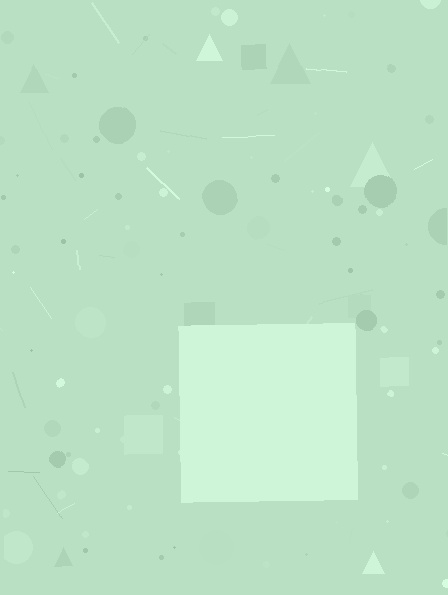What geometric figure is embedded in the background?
A square is embedded in the background.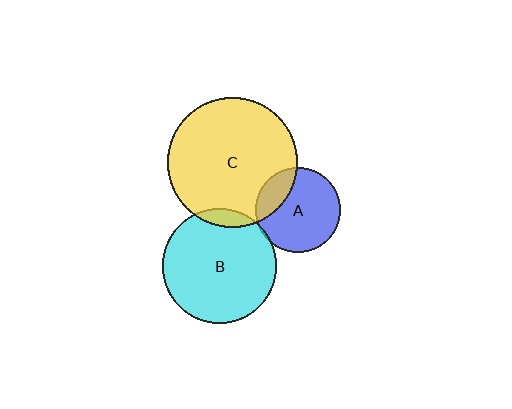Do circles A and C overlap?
Yes.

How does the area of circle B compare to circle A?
Approximately 1.8 times.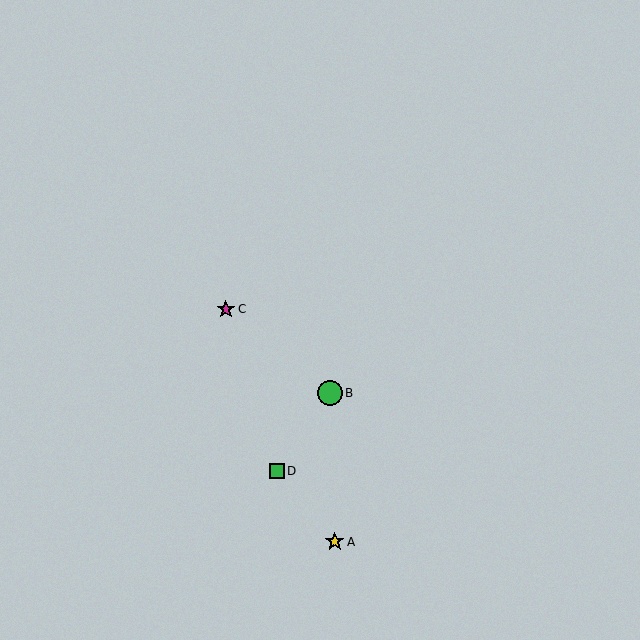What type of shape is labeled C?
Shape C is a magenta star.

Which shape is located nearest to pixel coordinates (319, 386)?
The green circle (labeled B) at (330, 393) is nearest to that location.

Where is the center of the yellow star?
The center of the yellow star is at (335, 542).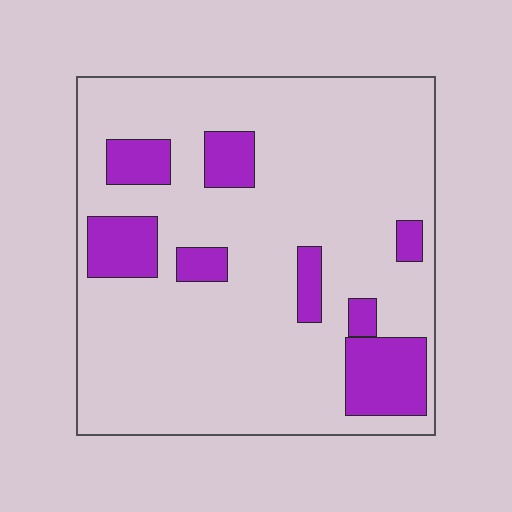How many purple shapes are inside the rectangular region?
8.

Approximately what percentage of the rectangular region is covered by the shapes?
Approximately 20%.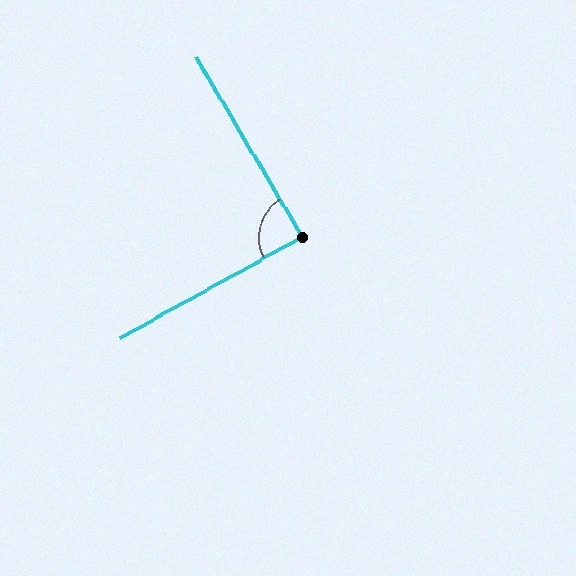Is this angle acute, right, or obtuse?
It is approximately a right angle.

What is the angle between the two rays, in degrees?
Approximately 88 degrees.